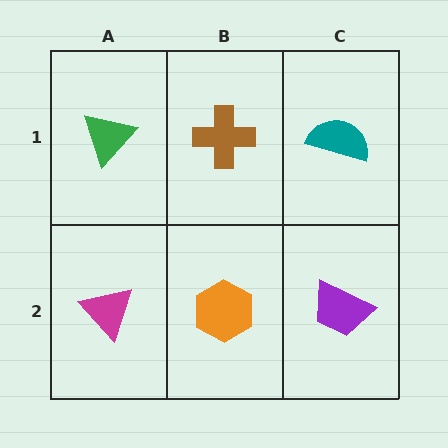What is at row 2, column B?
An orange hexagon.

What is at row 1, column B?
A brown cross.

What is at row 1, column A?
A green triangle.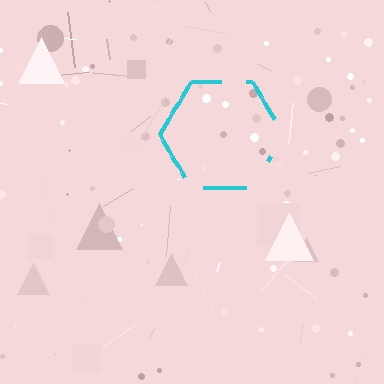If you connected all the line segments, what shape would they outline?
They would outline a hexagon.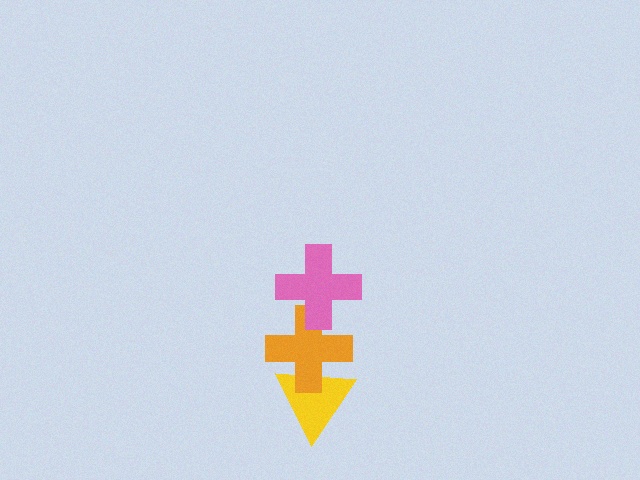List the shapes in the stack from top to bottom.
From top to bottom: the pink cross, the orange cross, the yellow triangle.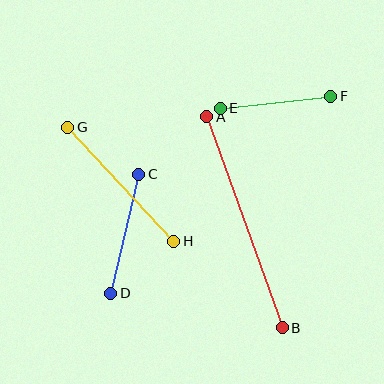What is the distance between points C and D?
The distance is approximately 123 pixels.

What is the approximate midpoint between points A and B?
The midpoint is at approximately (245, 222) pixels.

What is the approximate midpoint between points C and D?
The midpoint is at approximately (125, 234) pixels.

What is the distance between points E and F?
The distance is approximately 111 pixels.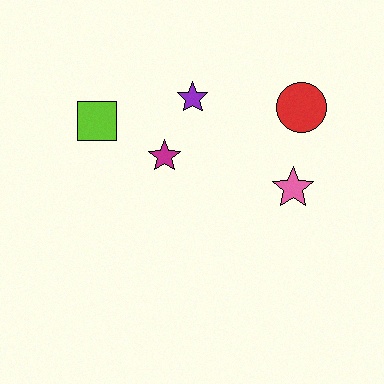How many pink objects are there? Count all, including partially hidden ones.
There is 1 pink object.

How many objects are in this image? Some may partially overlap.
There are 5 objects.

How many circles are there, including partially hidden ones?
There is 1 circle.